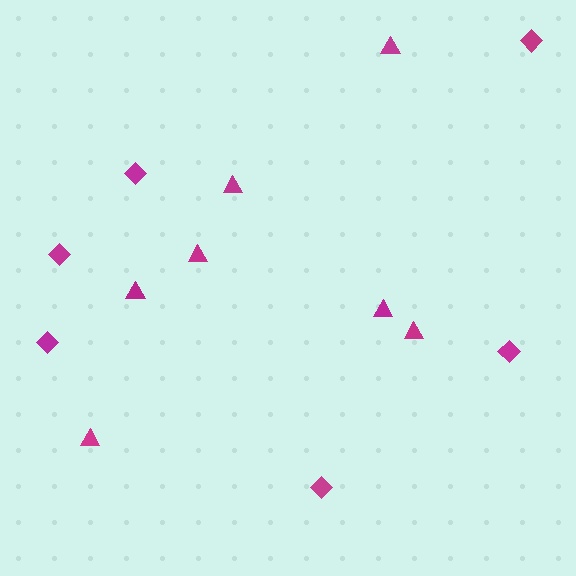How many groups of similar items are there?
There are 2 groups: one group of diamonds (6) and one group of triangles (7).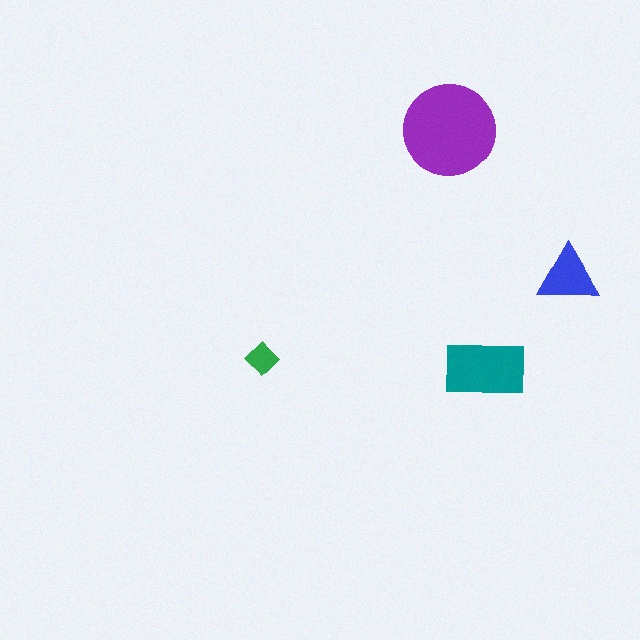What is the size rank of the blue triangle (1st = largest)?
3rd.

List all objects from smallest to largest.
The green diamond, the blue triangle, the teal rectangle, the purple circle.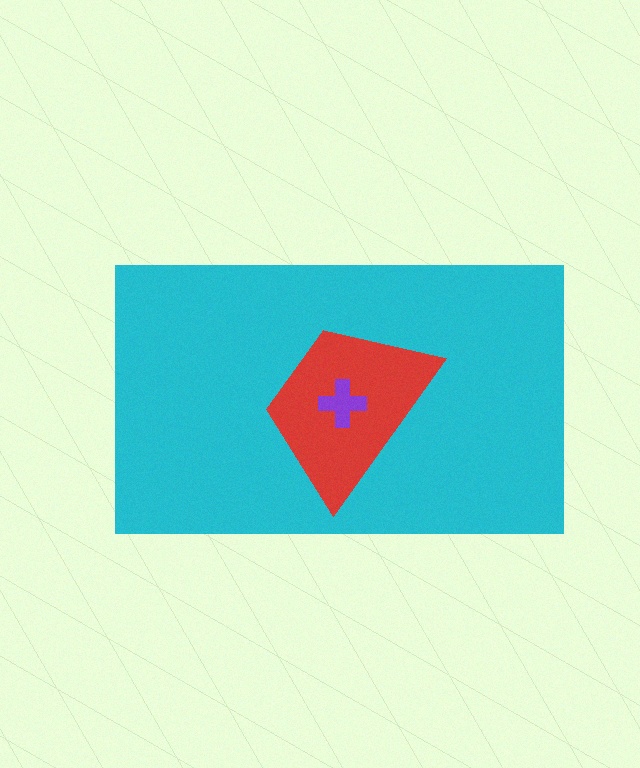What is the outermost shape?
The cyan rectangle.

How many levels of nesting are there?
3.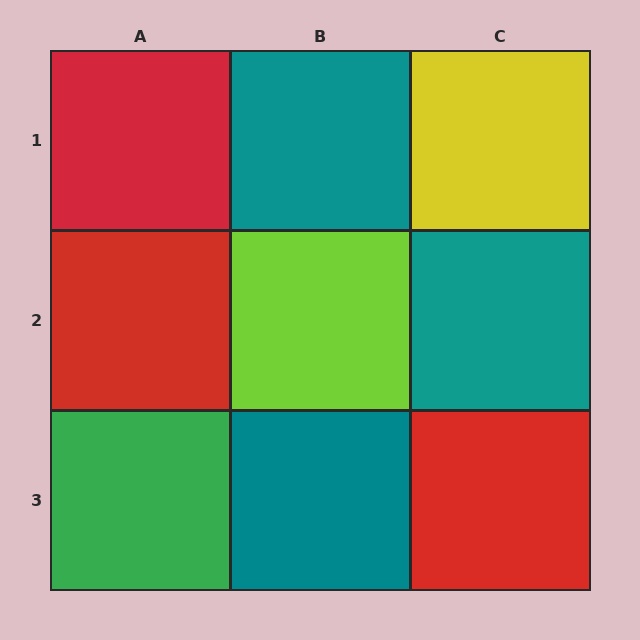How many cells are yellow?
1 cell is yellow.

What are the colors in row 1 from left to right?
Red, teal, yellow.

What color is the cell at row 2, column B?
Lime.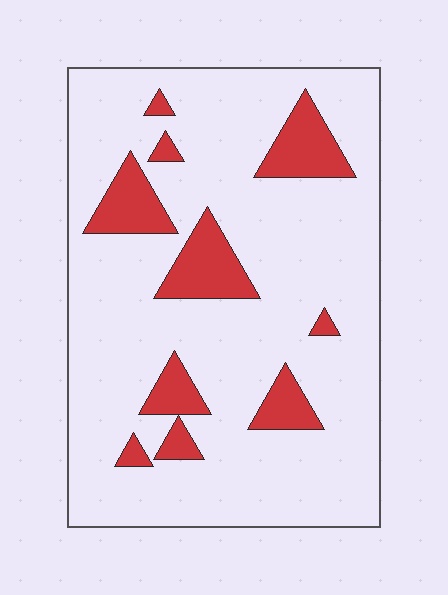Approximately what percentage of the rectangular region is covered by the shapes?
Approximately 15%.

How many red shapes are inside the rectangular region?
10.